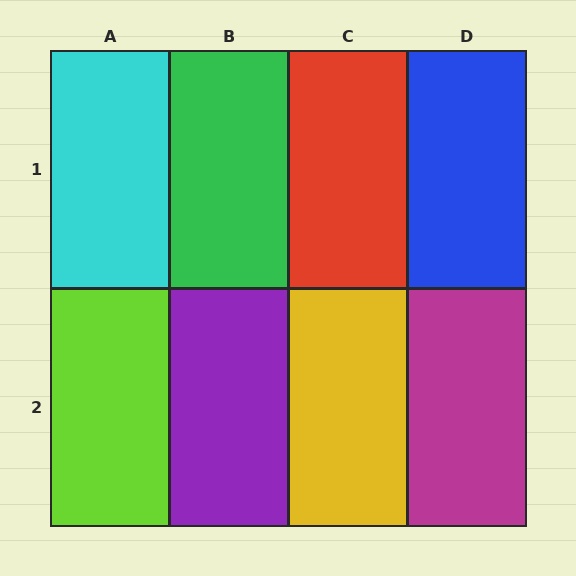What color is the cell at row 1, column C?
Red.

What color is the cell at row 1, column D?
Blue.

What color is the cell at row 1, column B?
Green.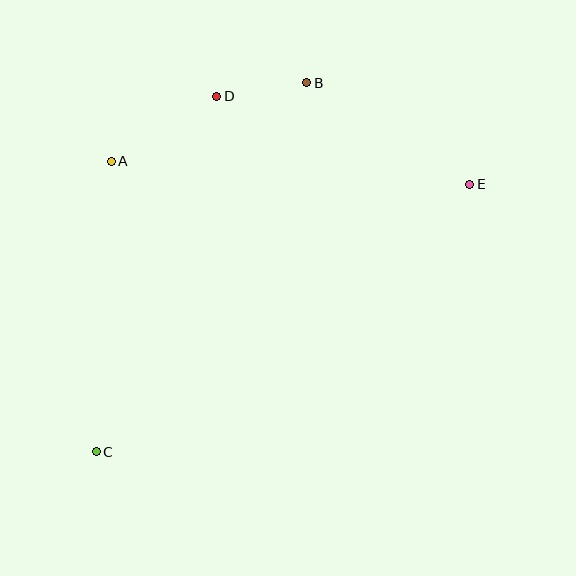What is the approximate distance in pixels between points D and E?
The distance between D and E is approximately 268 pixels.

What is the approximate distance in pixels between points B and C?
The distance between B and C is approximately 425 pixels.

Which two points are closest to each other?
Points B and D are closest to each other.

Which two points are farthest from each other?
Points C and E are farthest from each other.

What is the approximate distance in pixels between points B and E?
The distance between B and E is approximately 192 pixels.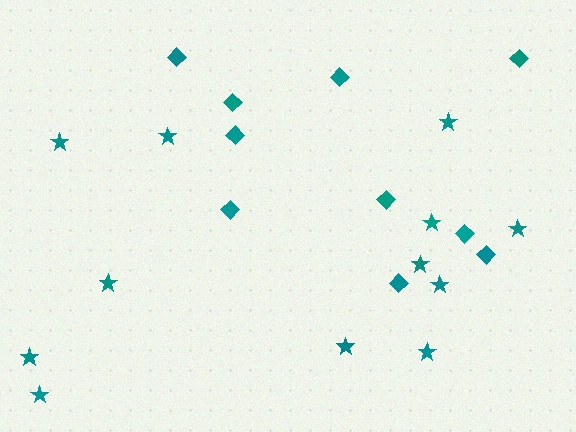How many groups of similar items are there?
There are 2 groups: one group of diamonds (10) and one group of stars (12).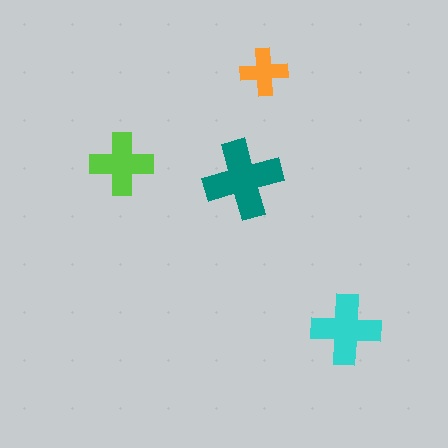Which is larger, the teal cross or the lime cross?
The teal one.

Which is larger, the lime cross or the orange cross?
The lime one.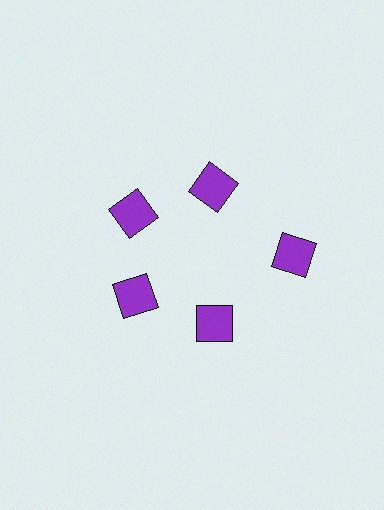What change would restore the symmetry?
The symmetry would be restored by moving it inward, back onto the ring so that all 5 squares sit at equal angles and equal distance from the center.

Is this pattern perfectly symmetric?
No. The 5 purple squares are arranged in a ring, but one element near the 3 o'clock position is pushed outward from the center, breaking the 5-fold rotational symmetry.